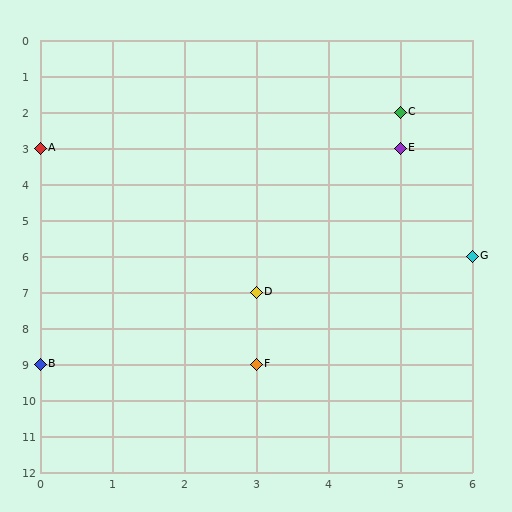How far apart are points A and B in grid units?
Points A and B are 6 rows apart.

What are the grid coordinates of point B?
Point B is at grid coordinates (0, 9).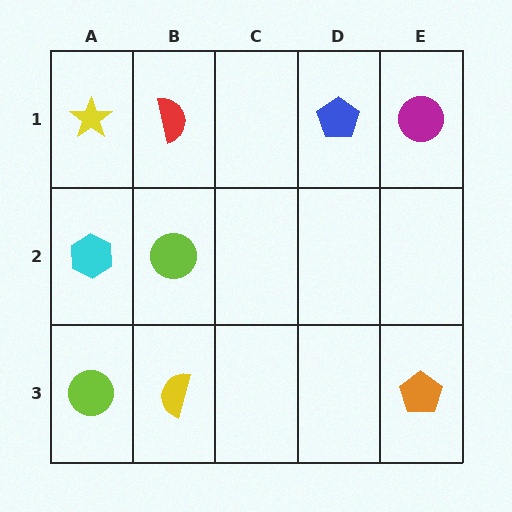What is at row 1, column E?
A magenta circle.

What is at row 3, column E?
An orange pentagon.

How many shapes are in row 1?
4 shapes.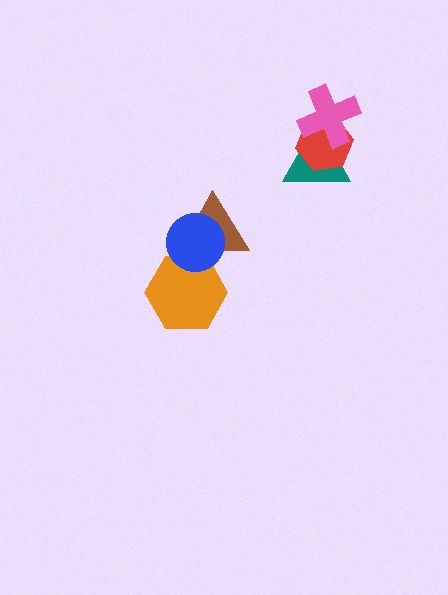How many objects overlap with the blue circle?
2 objects overlap with the blue circle.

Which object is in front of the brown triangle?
The blue circle is in front of the brown triangle.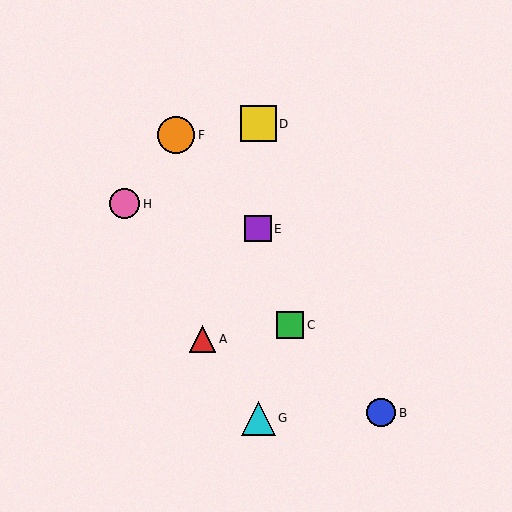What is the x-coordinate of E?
Object E is at x≈258.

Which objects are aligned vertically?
Objects D, E, G are aligned vertically.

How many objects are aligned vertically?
3 objects (D, E, G) are aligned vertically.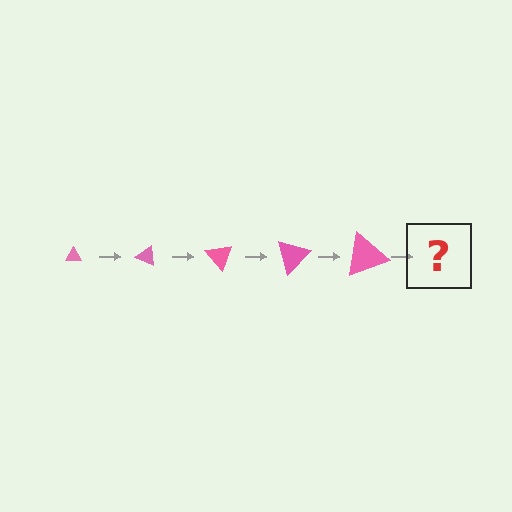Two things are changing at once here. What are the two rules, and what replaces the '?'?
The two rules are that the triangle grows larger each step and it rotates 25 degrees each step. The '?' should be a triangle, larger than the previous one and rotated 125 degrees from the start.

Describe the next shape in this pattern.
It should be a triangle, larger than the previous one and rotated 125 degrees from the start.